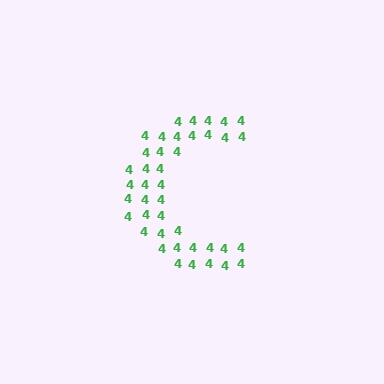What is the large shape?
The large shape is the letter C.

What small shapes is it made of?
It is made of small digit 4's.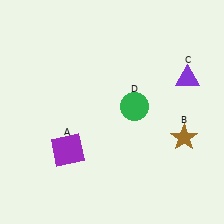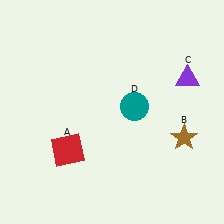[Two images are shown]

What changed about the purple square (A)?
In Image 1, A is purple. In Image 2, it changed to red.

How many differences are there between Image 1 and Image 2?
There are 2 differences between the two images.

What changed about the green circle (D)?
In Image 1, D is green. In Image 2, it changed to teal.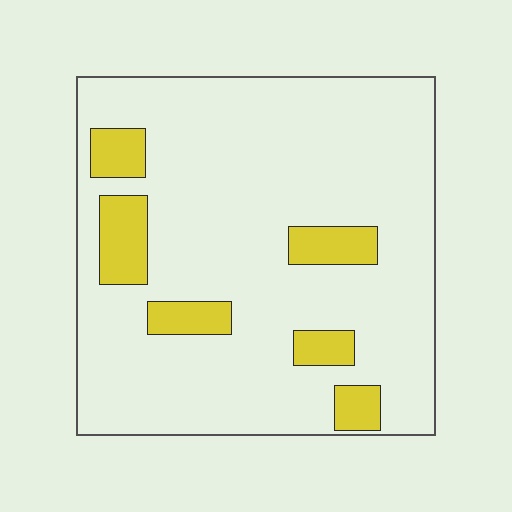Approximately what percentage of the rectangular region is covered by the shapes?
Approximately 15%.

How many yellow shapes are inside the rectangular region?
6.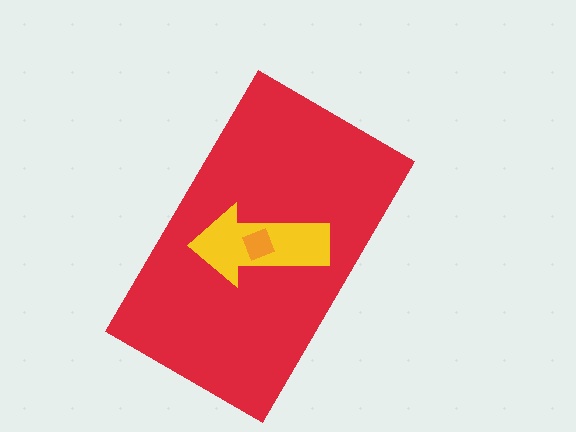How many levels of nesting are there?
3.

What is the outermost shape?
The red rectangle.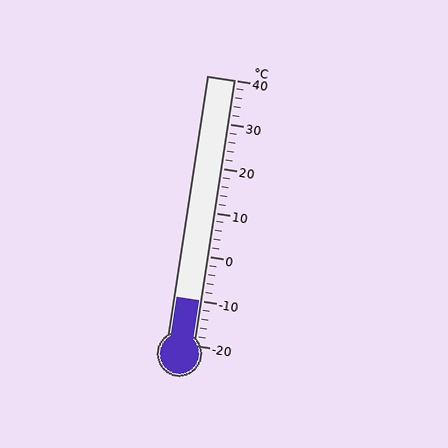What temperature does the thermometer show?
The thermometer shows approximately -10°C.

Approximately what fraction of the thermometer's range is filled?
The thermometer is filled to approximately 15% of its range.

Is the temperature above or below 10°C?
The temperature is below 10°C.